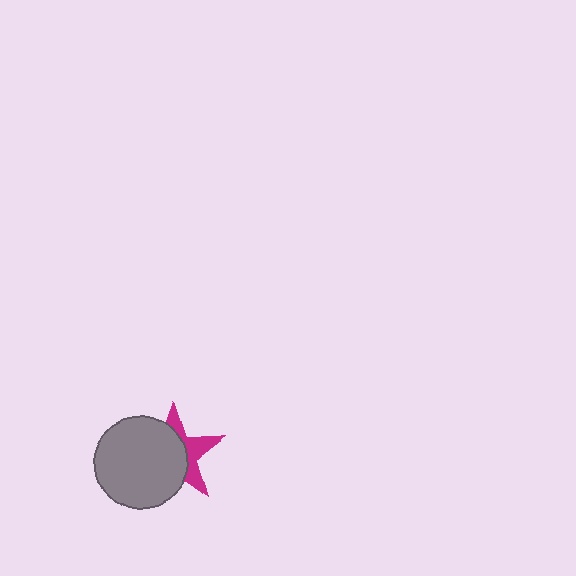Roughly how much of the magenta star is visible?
A small part of it is visible (roughly 39%).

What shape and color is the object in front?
The object in front is a gray circle.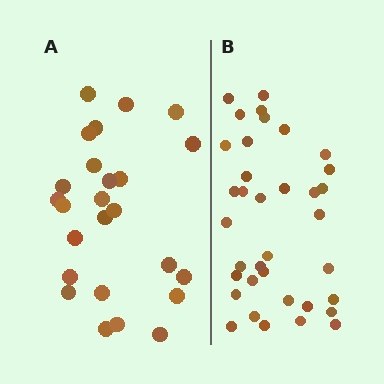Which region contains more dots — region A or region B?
Region B (the right region) has more dots.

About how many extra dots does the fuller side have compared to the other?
Region B has roughly 12 or so more dots than region A.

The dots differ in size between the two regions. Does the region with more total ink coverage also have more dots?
No. Region A has more total ink coverage because its dots are larger, but region B actually contains more individual dots. Total area can be misleading — the number of items is what matters here.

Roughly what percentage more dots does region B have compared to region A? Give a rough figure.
About 45% more.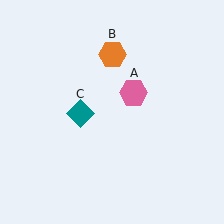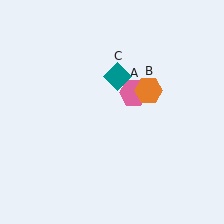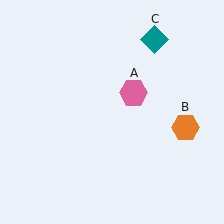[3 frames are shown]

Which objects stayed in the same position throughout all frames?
Pink hexagon (object A) remained stationary.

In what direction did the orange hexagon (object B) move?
The orange hexagon (object B) moved down and to the right.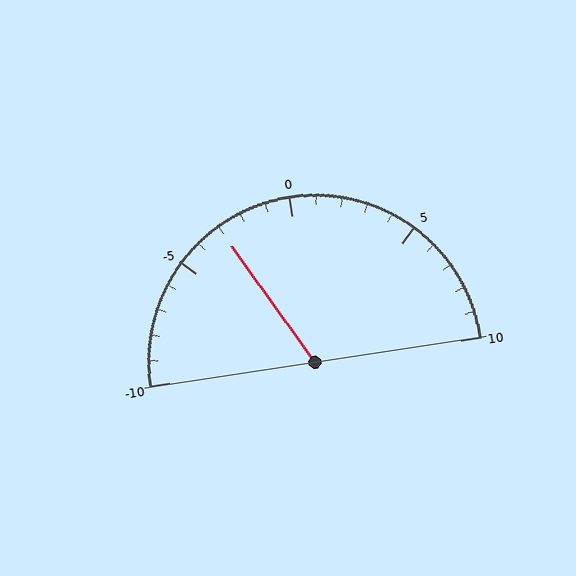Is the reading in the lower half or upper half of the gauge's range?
The reading is in the lower half of the range (-10 to 10).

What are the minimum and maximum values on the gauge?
The gauge ranges from -10 to 10.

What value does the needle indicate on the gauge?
The needle indicates approximately -3.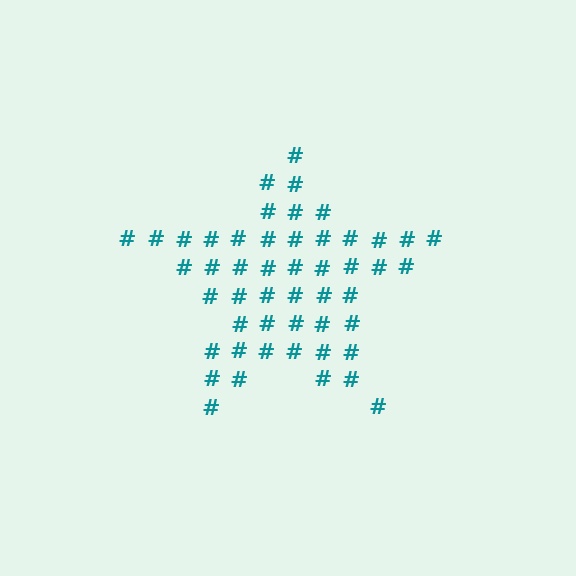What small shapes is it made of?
It is made of small hash symbols.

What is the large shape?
The large shape is a star.